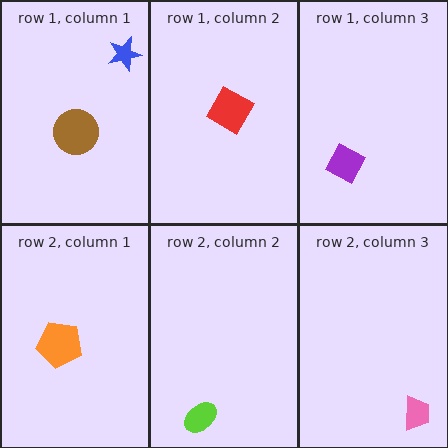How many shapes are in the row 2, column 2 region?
1.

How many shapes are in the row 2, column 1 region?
1.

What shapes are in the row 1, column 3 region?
The purple diamond.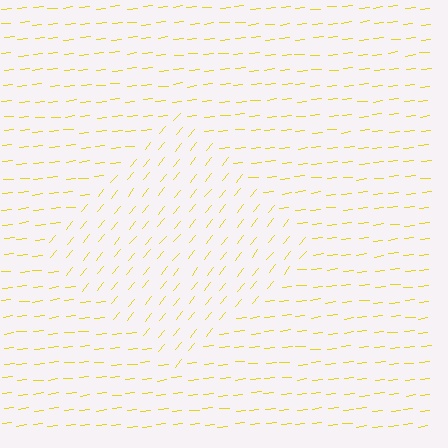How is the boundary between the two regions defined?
The boundary is defined purely by a change in line orientation (approximately 45 degrees difference). All lines are the same color and thickness.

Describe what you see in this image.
The image is filled with small yellow line segments. A diamond region in the image has lines oriented differently from the surrounding lines, creating a visible texture boundary.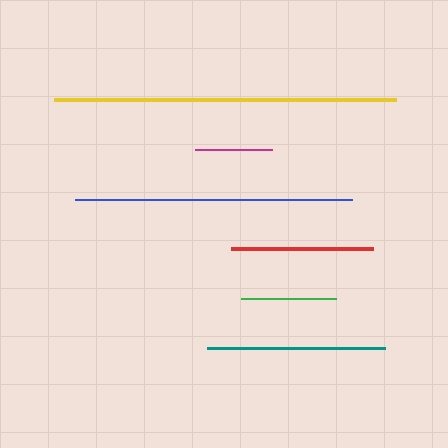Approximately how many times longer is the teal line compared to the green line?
The teal line is approximately 1.9 times the length of the green line.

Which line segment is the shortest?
The magenta line is the shortest at approximately 77 pixels.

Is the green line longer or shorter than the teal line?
The teal line is longer than the green line.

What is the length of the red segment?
The red segment is approximately 142 pixels long.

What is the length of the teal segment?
The teal segment is approximately 178 pixels long.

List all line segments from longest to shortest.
From longest to shortest: yellow, blue, teal, red, green, magenta.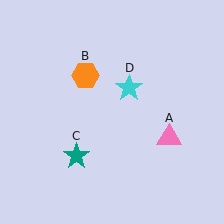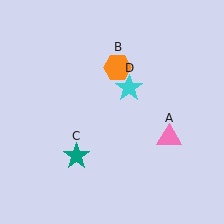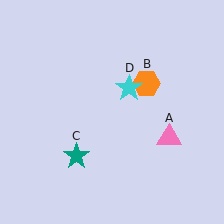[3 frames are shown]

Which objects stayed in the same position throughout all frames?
Pink triangle (object A) and teal star (object C) and cyan star (object D) remained stationary.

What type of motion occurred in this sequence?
The orange hexagon (object B) rotated clockwise around the center of the scene.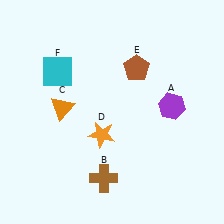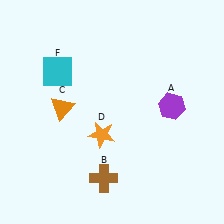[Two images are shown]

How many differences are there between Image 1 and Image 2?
There is 1 difference between the two images.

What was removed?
The brown pentagon (E) was removed in Image 2.